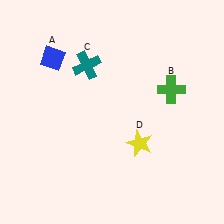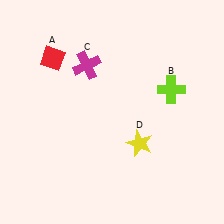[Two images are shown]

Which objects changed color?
A changed from blue to red. B changed from green to lime. C changed from teal to magenta.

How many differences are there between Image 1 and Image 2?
There are 3 differences between the two images.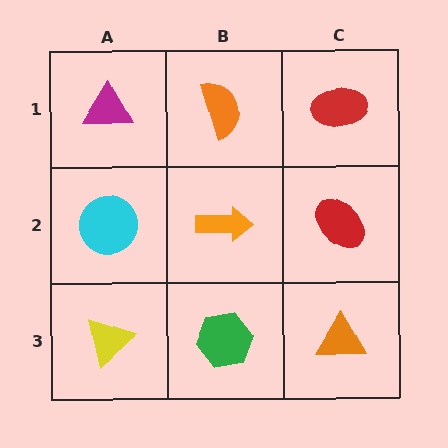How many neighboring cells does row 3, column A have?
2.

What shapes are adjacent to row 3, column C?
A red ellipse (row 2, column C), a green hexagon (row 3, column B).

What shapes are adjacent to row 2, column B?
An orange semicircle (row 1, column B), a green hexagon (row 3, column B), a cyan circle (row 2, column A), a red ellipse (row 2, column C).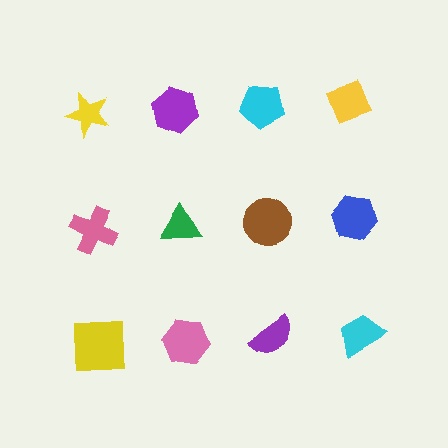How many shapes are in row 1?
4 shapes.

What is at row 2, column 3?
A brown circle.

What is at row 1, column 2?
A purple hexagon.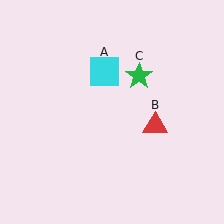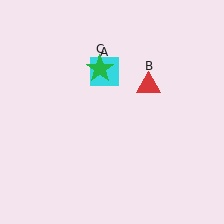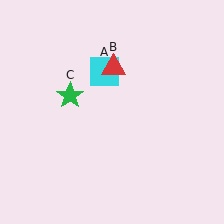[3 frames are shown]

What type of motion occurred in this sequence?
The red triangle (object B), green star (object C) rotated counterclockwise around the center of the scene.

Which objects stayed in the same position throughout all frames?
Cyan square (object A) remained stationary.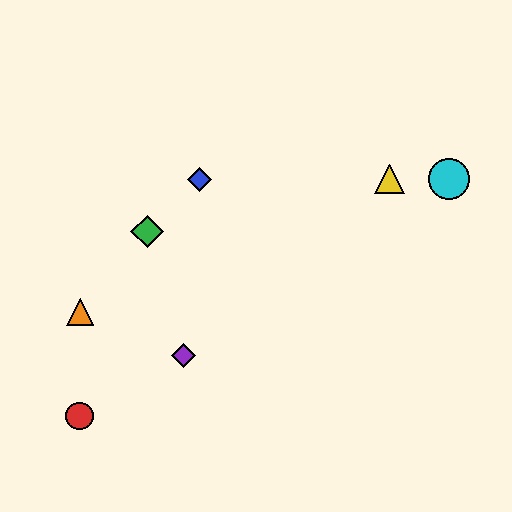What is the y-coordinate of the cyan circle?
The cyan circle is at y≈179.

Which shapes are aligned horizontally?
The blue diamond, the yellow triangle, the cyan circle are aligned horizontally.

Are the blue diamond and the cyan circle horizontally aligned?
Yes, both are at y≈179.